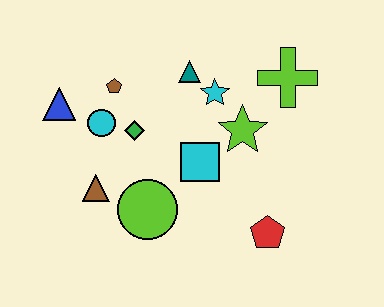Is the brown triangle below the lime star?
Yes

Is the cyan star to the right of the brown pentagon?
Yes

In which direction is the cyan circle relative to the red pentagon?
The cyan circle is to the left of the red pentagon.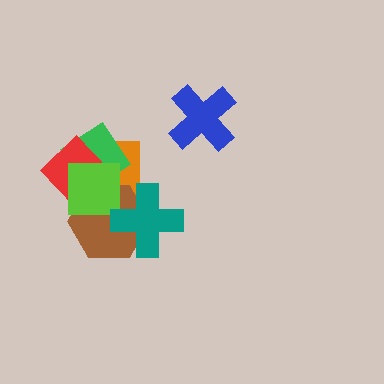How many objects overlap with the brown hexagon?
5 objects overlap with the brown hexagon.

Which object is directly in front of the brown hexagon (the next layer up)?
The lime square is directly in front of the brown hexagon.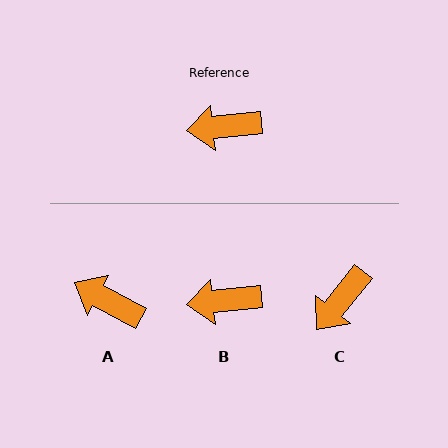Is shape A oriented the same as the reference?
No, it is off by about 34 degrees.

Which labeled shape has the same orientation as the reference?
B.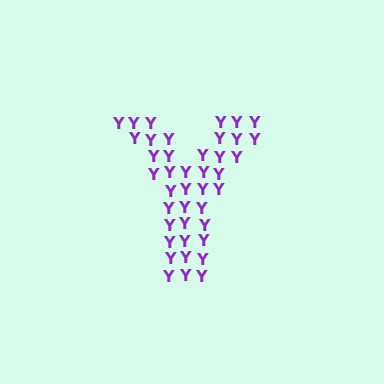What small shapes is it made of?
It is made of small letter Y's.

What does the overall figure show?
The overall figure shows the letter Y.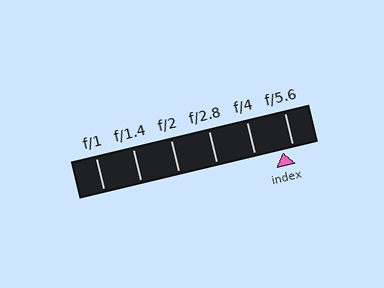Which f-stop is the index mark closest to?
The index mark is closest to f/5.6.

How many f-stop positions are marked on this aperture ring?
There are 6 f-stop positions marked.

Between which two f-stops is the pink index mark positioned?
The index mark is between f/4 and f/5.6.